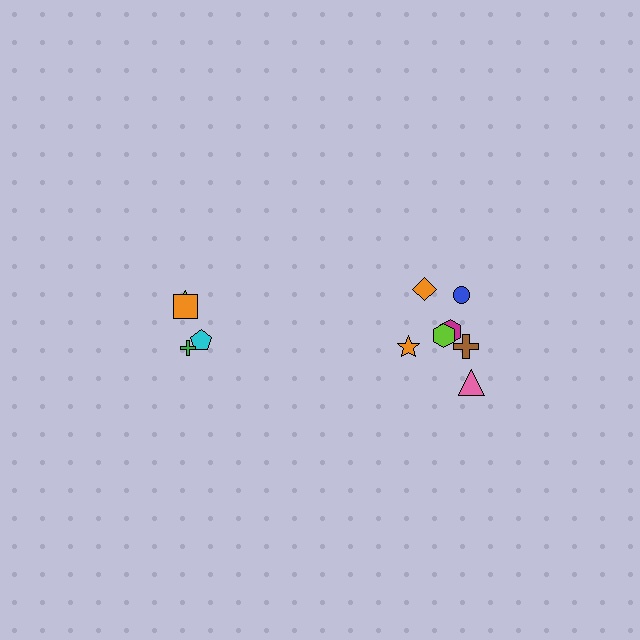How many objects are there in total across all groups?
There are 11 objects.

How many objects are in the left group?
There are 4 objects.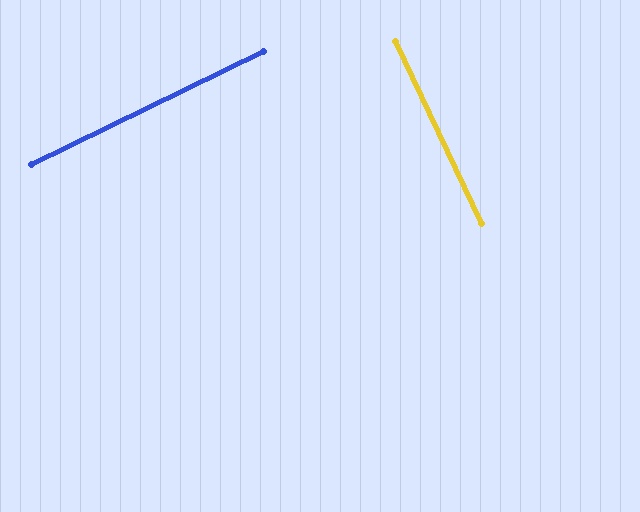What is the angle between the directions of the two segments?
Approximately 90 degrees.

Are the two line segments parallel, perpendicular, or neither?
Perpendicular — they meet at approximately 90°.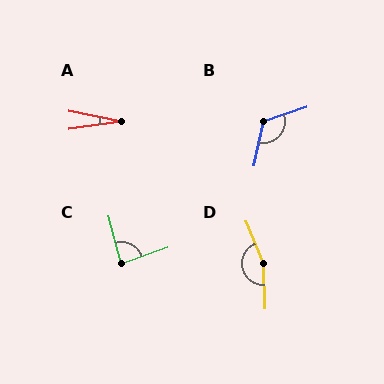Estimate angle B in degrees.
Approximately 121 degrees.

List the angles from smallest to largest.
A (20°), C (85°), B (121°), D (159°).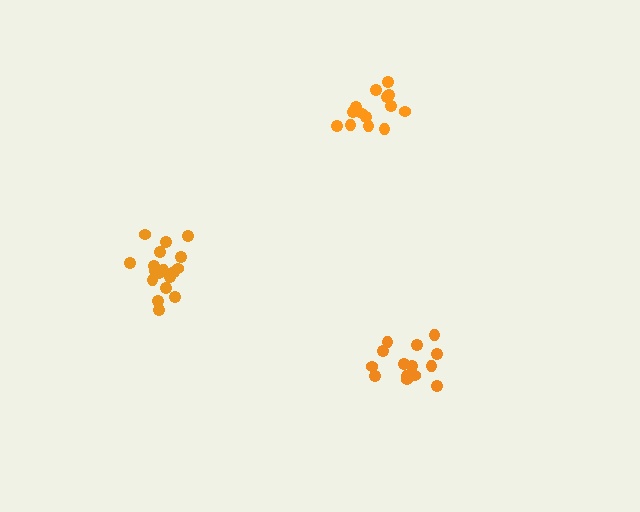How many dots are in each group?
Group 1: 14 dots, Group 2: 18 dots, Group 3: 14 dots (46 total).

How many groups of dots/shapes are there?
There are 3 groups.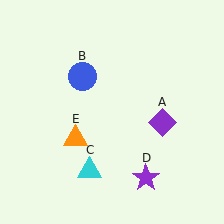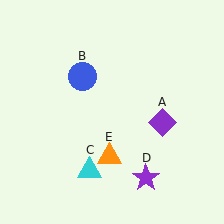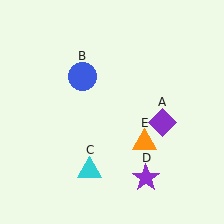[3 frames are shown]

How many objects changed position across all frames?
1 object changed position: orange triangle (object E).